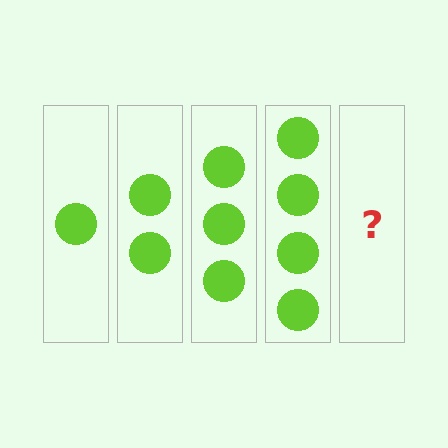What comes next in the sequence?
The next element should be 5 circles.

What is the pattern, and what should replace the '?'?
The pattern is that each step adds one more circle. The '?' should be 5 circles.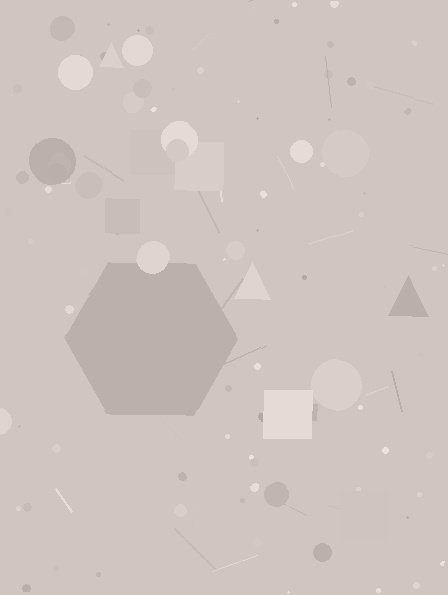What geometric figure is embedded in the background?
A hexagon is embedded in the background.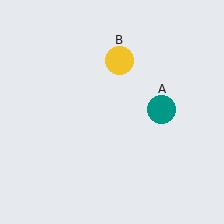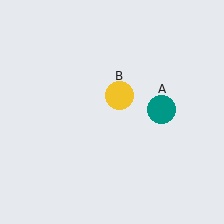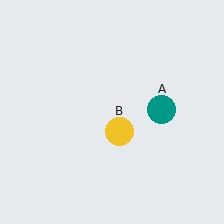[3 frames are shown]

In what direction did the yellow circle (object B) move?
The yellow circle (object B) moved down.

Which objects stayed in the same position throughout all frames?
Teal circle (object A) remained stationary.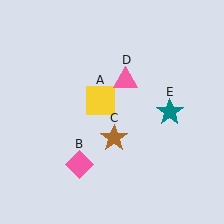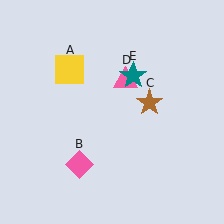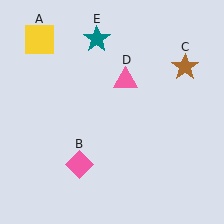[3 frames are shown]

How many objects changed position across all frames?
3 objects changed position: yellow square (object A), brown star (object C), teal star (object E).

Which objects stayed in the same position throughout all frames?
Pink diamond (object B) and pink triangle (object D) remained stationary.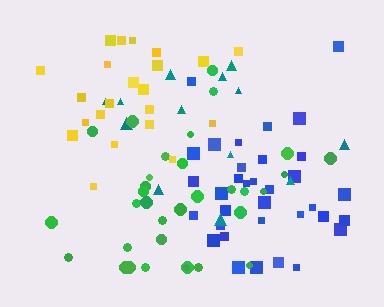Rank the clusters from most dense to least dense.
blue, green, yellow, teal.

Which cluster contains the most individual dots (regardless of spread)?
Blue (35).